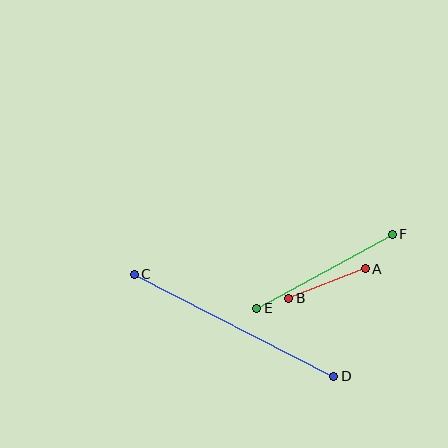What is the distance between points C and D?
The distance is approximately 224 pixels.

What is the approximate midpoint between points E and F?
The midpoint is at approximately (324, 271) pixels.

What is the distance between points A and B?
The distance is approximately 82 pixels.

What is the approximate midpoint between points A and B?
The midpoint is at approximately (327, 283) pixels.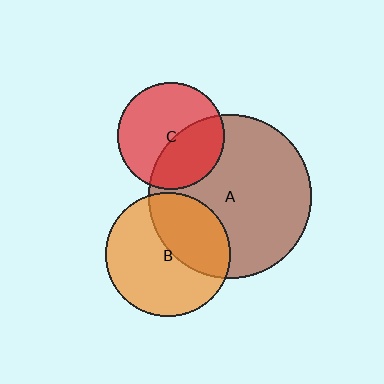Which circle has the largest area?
Circle A (brown).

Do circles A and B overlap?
Yes.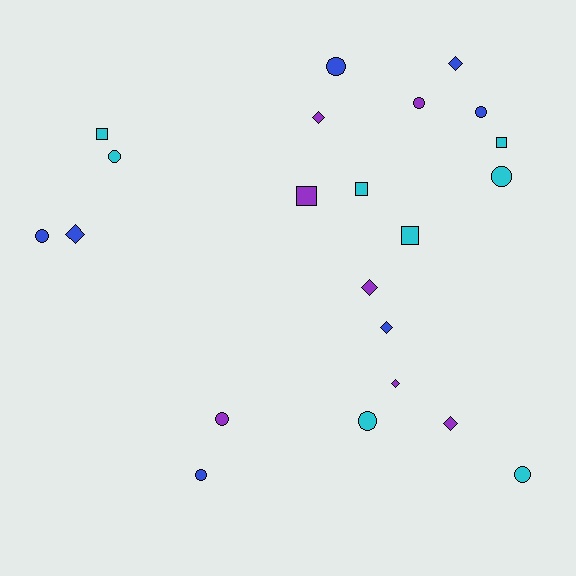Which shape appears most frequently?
Circle, with 10 objects.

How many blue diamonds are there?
There are 3 blue diamonds.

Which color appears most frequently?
Cyan, with 8 objects.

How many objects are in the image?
There are 22 objects.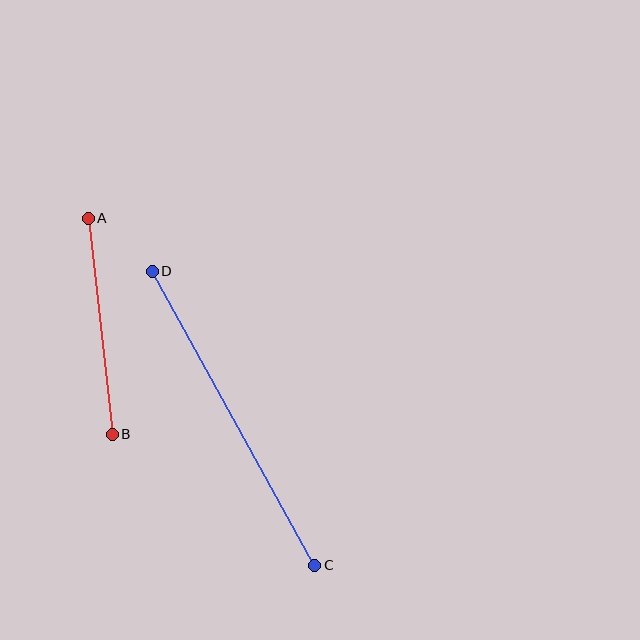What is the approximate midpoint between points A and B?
The midpoint is at approximately (100, 326) pixels.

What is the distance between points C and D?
The distance is approximately 336 pixels.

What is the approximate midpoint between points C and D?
The midpoint is at approximately (233, 418) pixels.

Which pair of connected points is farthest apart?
Points C and D are farthest apart.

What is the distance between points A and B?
The distance is approximately 217 pixels.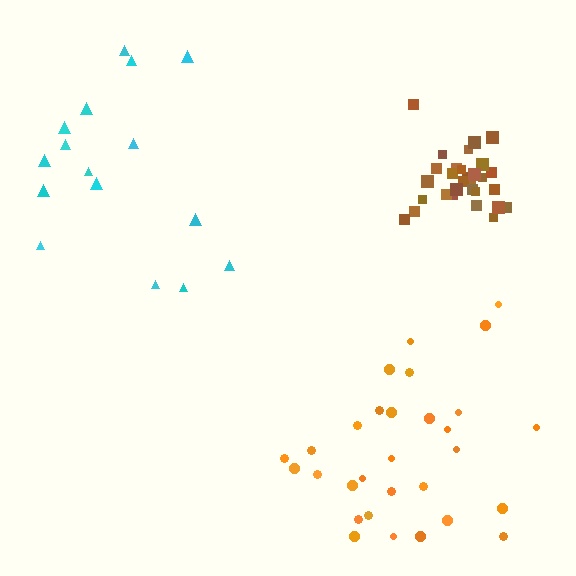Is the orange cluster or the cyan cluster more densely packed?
Orange.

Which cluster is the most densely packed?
Brown.